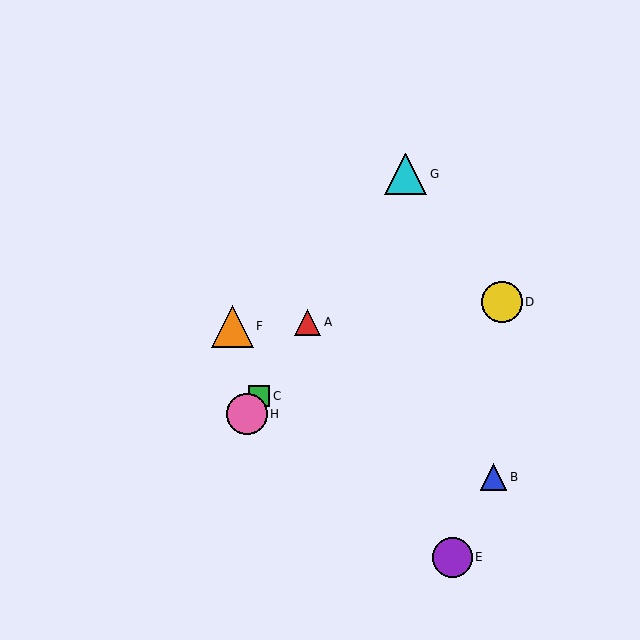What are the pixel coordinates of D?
Object D is at (502, 302).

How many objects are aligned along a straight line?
4 objects (A, C, G, H) are aligned along a straight line.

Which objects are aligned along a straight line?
Objects A, C, G, H are aligned along a straight line.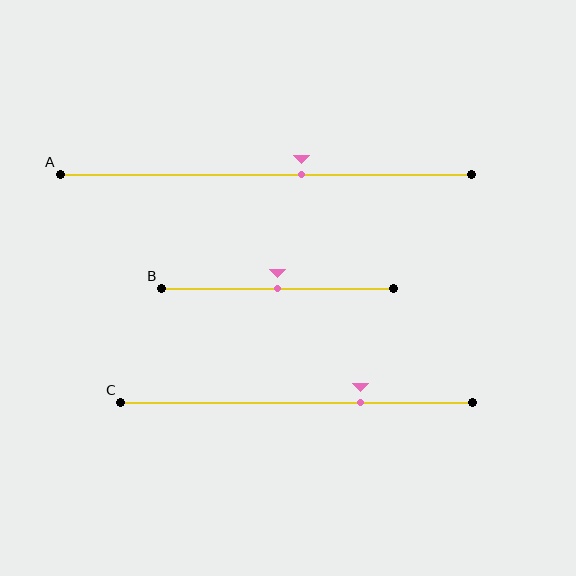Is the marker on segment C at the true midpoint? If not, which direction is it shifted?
No, the marker on segment C is shifted to the right by about 18% of the segment length.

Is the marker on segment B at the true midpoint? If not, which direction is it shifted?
Yes, the marker on segment B is at the true midpoint.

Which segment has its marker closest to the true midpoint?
Segment B has its marker closest to the true midpoint.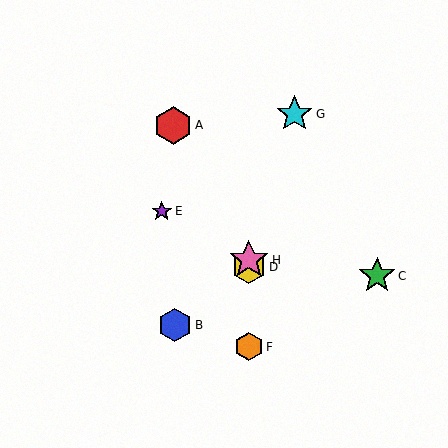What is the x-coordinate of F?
Object F is at x≈249.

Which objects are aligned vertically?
Objects D, F, H are aligned vertically.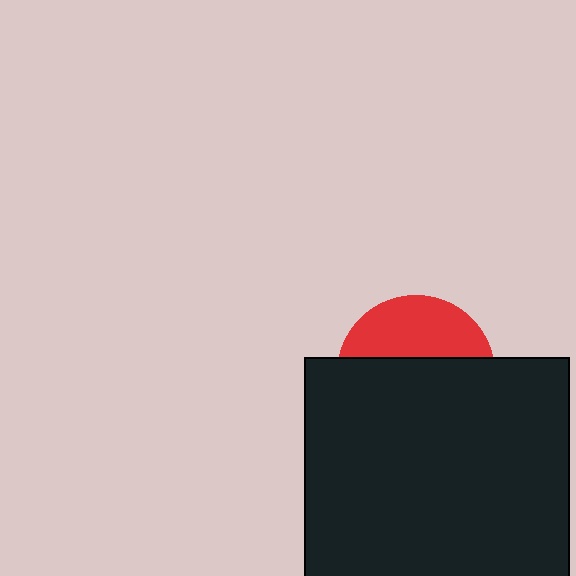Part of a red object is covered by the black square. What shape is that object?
It is a circle.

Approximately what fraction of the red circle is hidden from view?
Roughly 63% of the red circle is hidden behind the black square.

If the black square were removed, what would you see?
You would see the complete red circle.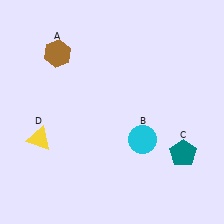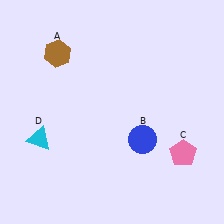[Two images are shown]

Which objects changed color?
B changed from cyan to blue. C changed from teal to pink. D changed from yellow to cyan.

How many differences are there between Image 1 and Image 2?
There are 3 differences between the two images.